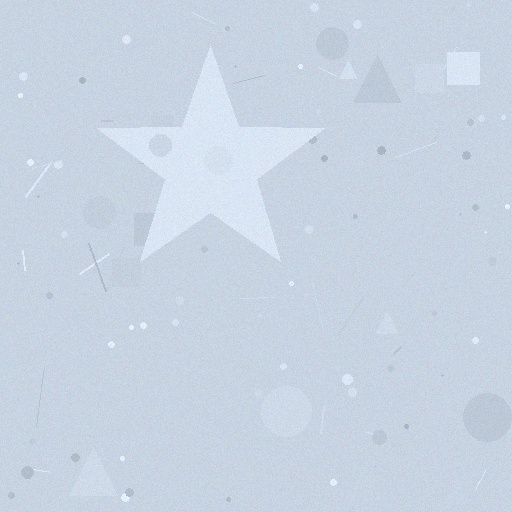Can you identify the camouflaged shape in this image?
The camouflaged shape is a star.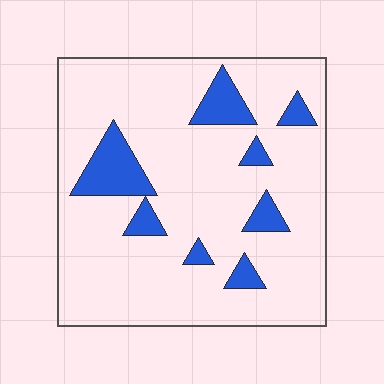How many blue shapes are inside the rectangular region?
8.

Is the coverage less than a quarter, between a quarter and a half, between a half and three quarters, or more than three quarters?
Less than a quarter.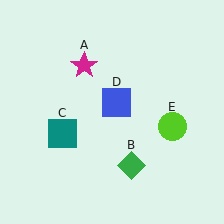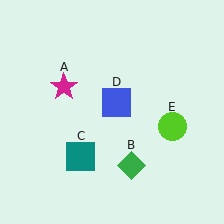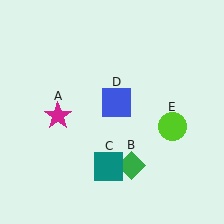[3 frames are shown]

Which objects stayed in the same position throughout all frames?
Green diamond (object B) and blue square (object D) and lime circle (object E) remained stationary.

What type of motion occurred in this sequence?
The magenta star (object A), teal square (object C) rotated counterclockwise around the center of the scene.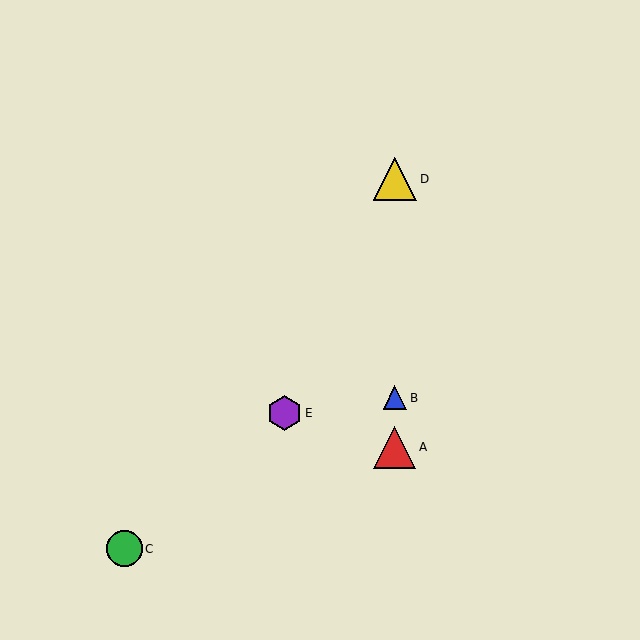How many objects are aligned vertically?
3 objects (A, B, D) are aligned vertically.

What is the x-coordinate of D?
Object D is at x≈395.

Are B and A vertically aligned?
Yes, both are at x≈395.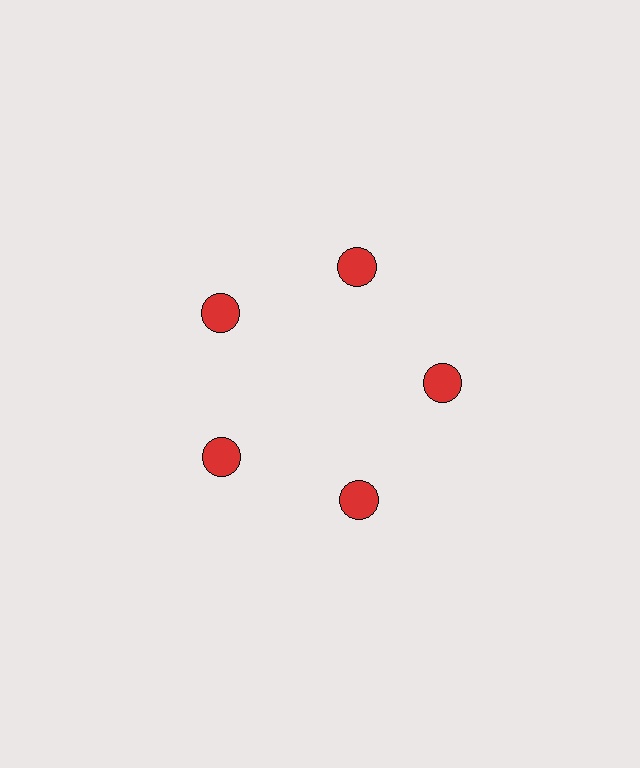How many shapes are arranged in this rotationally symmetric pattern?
There are 5 shapes, arranged in 5 groups of 1.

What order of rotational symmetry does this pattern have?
This pattern has 5-fold rotational symmetry.